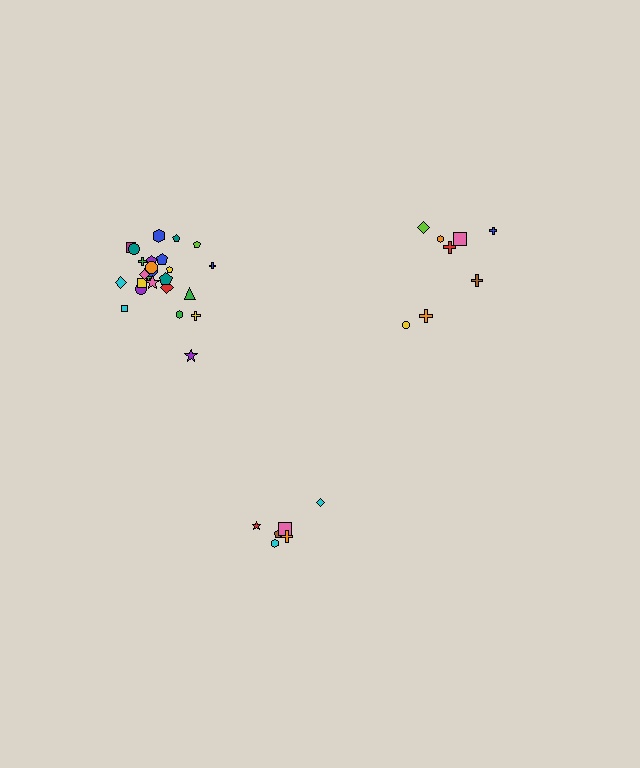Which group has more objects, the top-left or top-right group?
The top-left group.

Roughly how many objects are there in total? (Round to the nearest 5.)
Roughly 40 objects in total.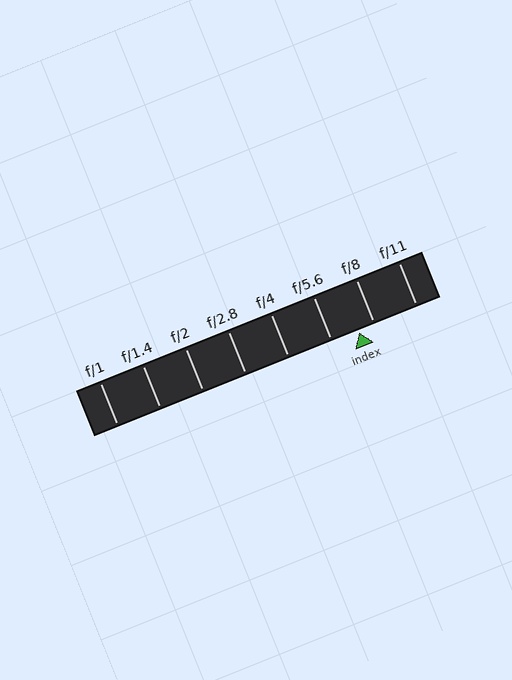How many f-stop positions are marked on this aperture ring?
There are 8 f-stop positions marked.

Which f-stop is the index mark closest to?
The index mark is closest to f/8.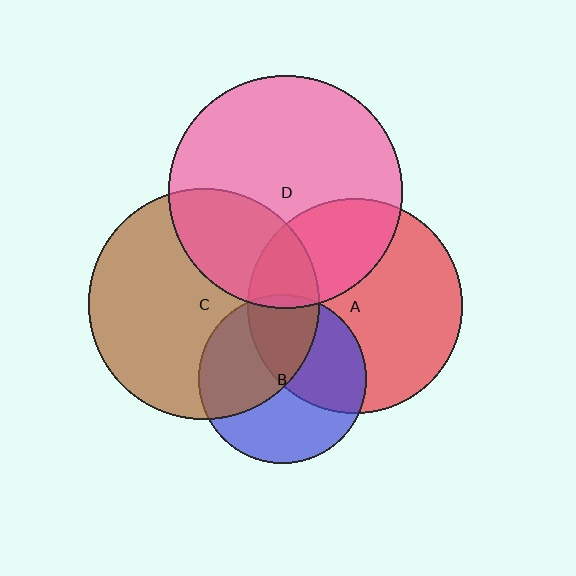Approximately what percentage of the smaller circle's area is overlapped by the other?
Approximately 45%.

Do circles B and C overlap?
Yes.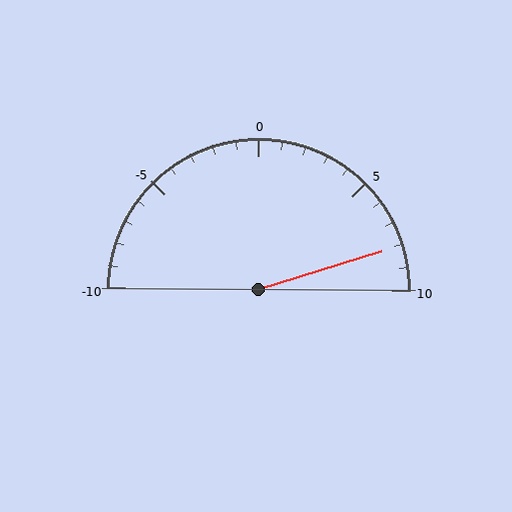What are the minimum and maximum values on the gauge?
The gauge ranges from -10 to 10.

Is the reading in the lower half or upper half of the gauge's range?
The reading is in the upper half of the range (-10 to 10).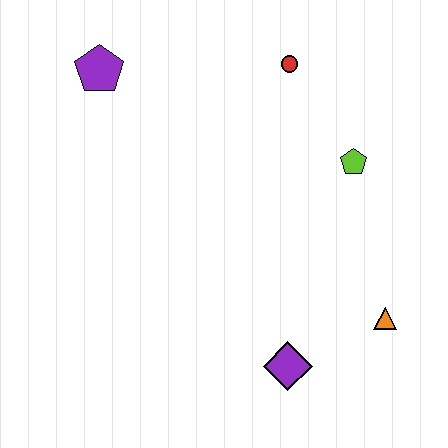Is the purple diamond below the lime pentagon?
Yes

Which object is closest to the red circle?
The lime pentagon is closest to the red circle.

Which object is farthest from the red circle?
The purple diamond is farthest from the red circle.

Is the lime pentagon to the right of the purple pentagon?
Yes